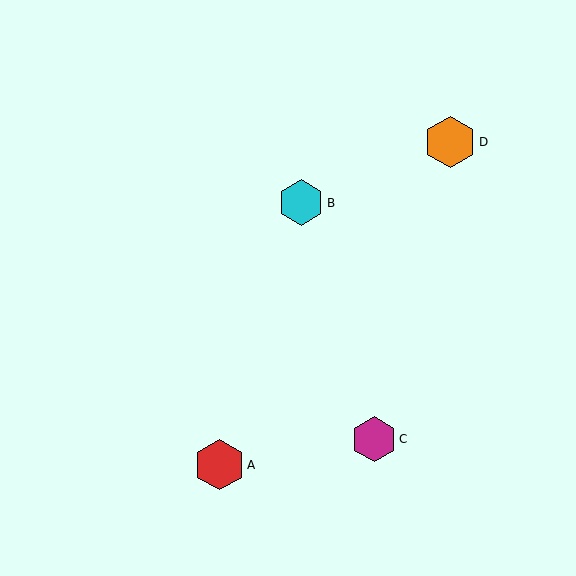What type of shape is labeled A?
Shape A is a red hexagon.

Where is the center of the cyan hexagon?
The center of the cyan hexagon is at (301, 203).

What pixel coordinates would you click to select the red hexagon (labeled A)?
Click at (219, 465) to select the red hexagon A.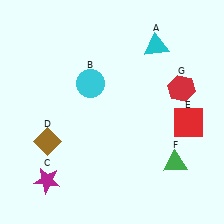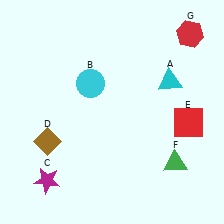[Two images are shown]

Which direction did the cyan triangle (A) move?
The cyan triangle (A) moved down.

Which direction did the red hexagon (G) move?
The red hexagon (G) moved up.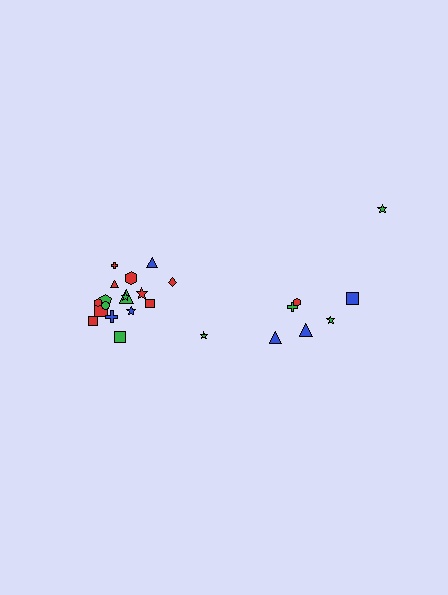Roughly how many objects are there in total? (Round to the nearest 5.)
Roughly 25 objects in total.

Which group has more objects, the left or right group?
The left group.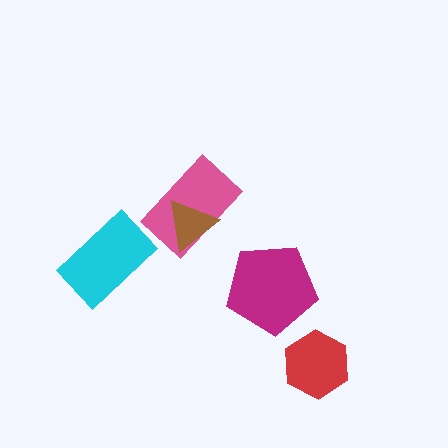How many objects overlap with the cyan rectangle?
0 objects overlap with the cyan rectangle.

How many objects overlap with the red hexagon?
0 objects overlap with the red hexagon.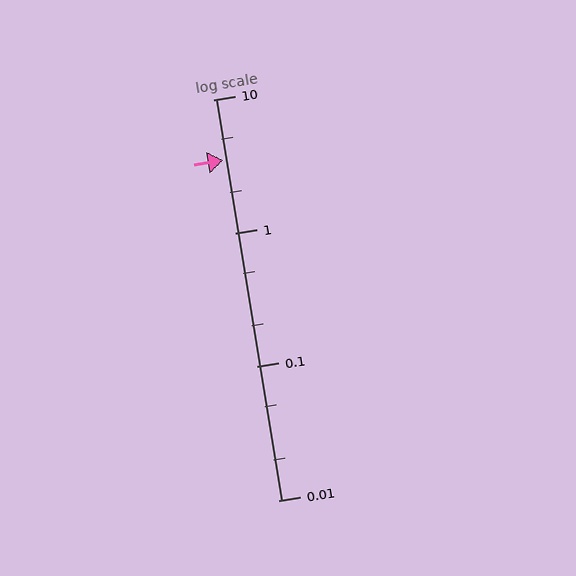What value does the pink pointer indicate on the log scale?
The pointer indicates approximately 3.5.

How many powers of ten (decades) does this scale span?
The scale spans 3 decades, from 0.01 to 10.